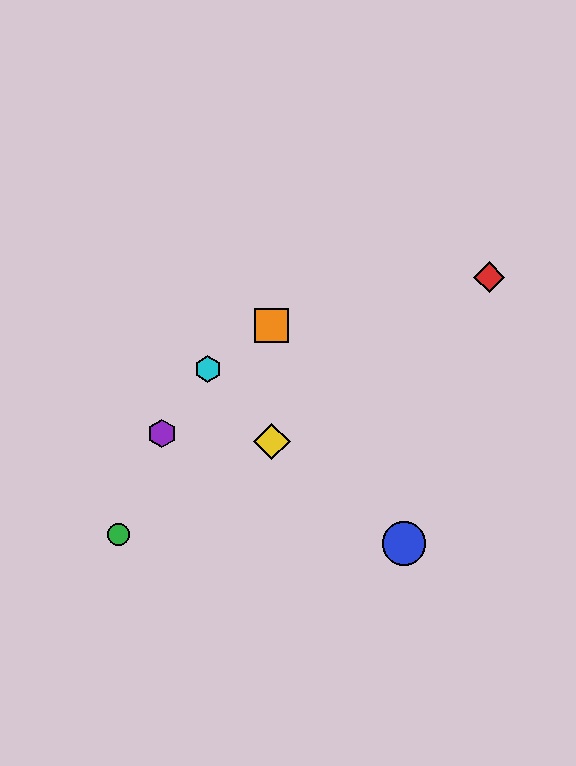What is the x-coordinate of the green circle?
The green circle is at x≈118.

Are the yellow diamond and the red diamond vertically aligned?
No, the yellow diamond is at x≈272 and the red diamond is at x≈489.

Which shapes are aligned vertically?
The yellow diamond, the orange square are aligned vertically.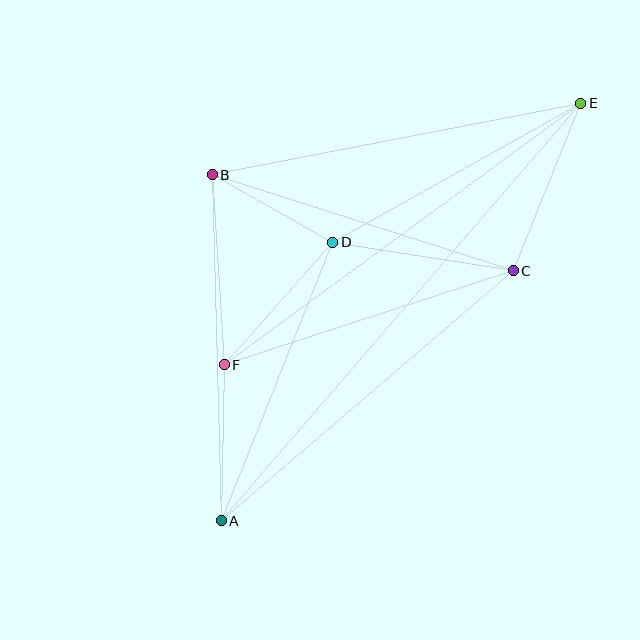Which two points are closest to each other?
Points B and D are closest to each other.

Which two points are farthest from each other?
Points A and E are farthest from each other.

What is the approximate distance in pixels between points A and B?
The distance between A and B is approximately 346 pixels.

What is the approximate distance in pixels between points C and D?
The distance between C and D is approximately 183 pixels.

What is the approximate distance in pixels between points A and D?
The distance between A and D is approximately 300 pixels.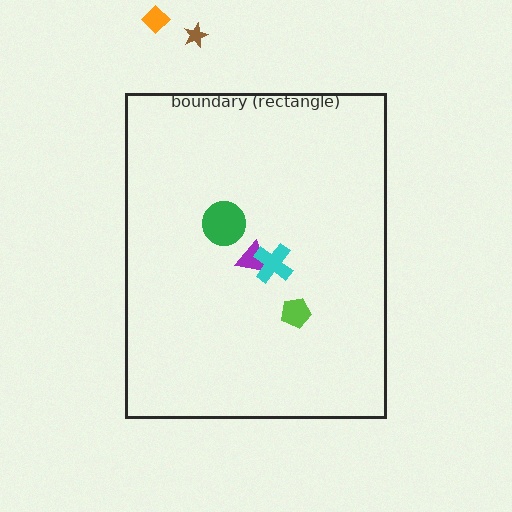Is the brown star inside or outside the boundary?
Outside.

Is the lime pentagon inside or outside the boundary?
Inside.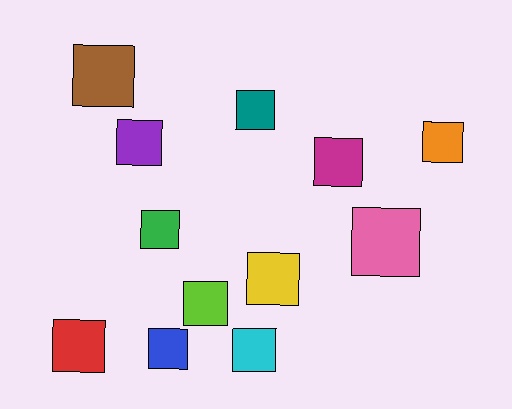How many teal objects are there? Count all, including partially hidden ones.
There is 1 teal object.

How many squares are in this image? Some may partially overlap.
There are 12 squares.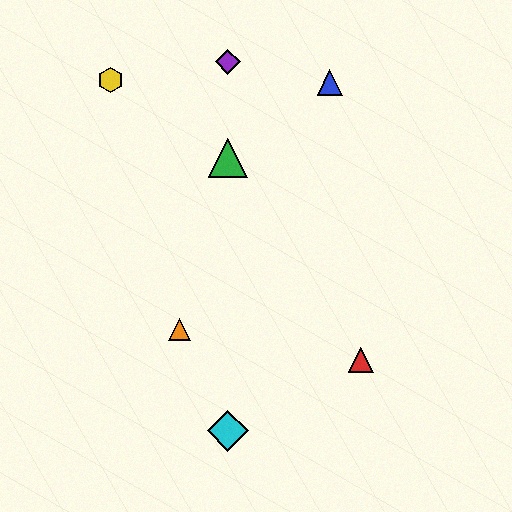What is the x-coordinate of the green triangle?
The green triangle is at x≈228.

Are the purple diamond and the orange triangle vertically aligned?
No, the purple diamond is at x≈228 and the orange triangle is at x≈180.